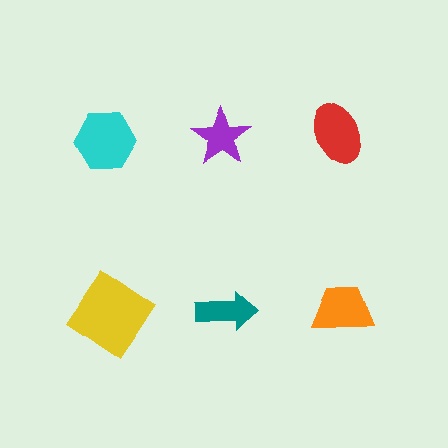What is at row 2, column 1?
A yellow diamond.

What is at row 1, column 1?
A cyan hexagon.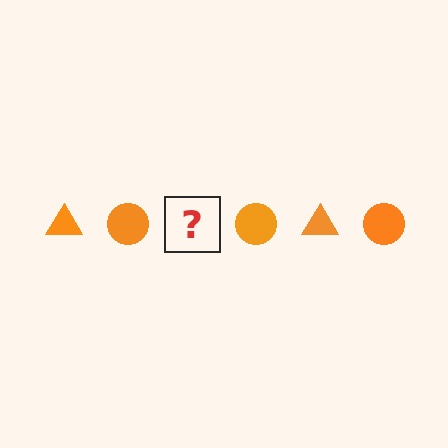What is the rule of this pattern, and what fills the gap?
The rule is that the pattern cycles through triangle, circle shapes in orange. The gap should be filled with an orange triangle.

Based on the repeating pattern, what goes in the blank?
The blank should be an orange triangle.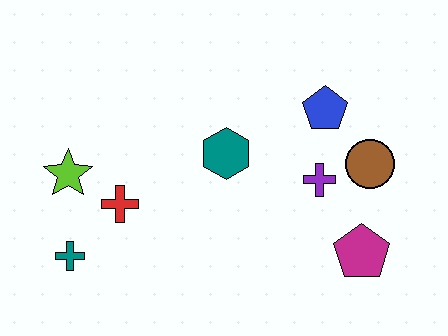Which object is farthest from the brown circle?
The teal cross is farthest from the brown circle.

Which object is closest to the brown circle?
The purple cross is closest to the brown circle.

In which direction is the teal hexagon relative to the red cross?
The teal hexagon is to the right of the red cross.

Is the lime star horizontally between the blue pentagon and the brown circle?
No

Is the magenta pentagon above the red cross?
No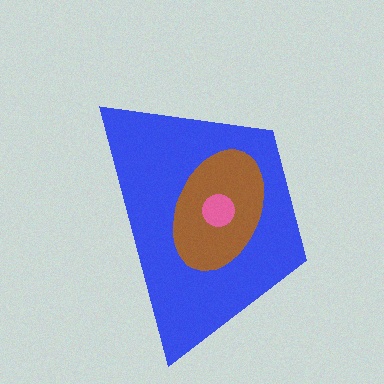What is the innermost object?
The pink circle.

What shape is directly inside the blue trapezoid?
The brown ellipse.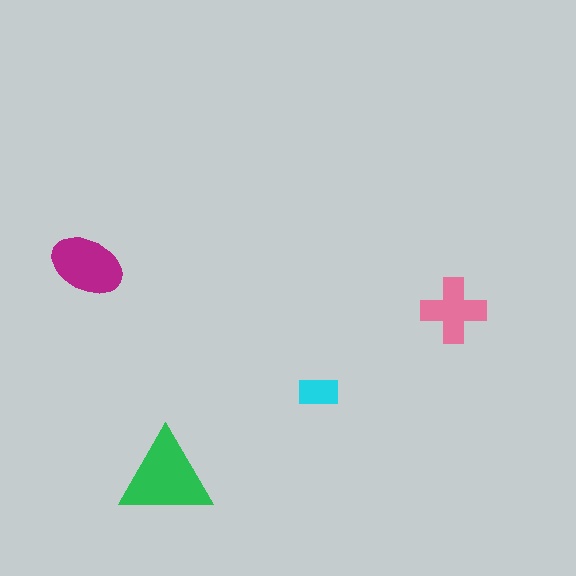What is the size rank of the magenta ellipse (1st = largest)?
2nd.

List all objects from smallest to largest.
The cyan rectangle, the pink cross, the magenta ellipse, the green triangle.